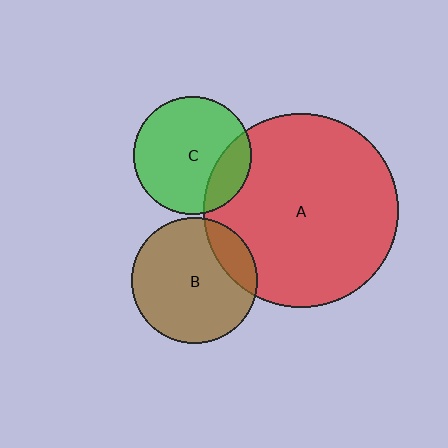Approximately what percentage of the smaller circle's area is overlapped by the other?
Approximately 15%.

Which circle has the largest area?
Circle A (red).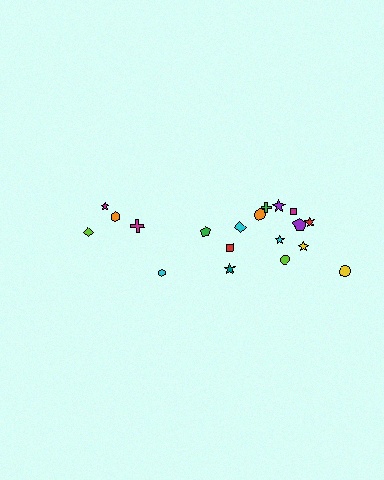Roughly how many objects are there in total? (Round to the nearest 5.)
Roughly 20 objects in total.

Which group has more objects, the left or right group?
The right group.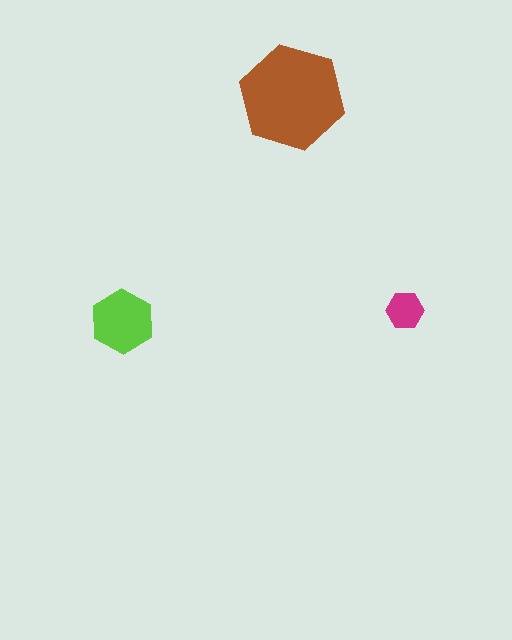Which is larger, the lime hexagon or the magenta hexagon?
The lime one.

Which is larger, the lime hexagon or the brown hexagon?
The brown one.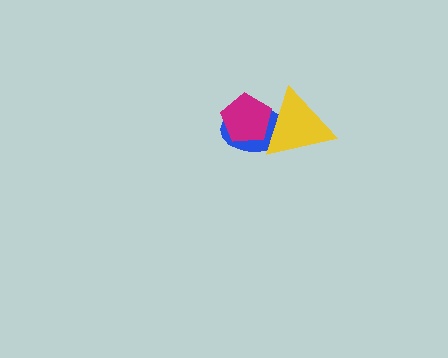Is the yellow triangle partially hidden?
Yes, it is partially covered by another shape.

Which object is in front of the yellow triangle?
The magenta pentagon is in front of the yellow triangle.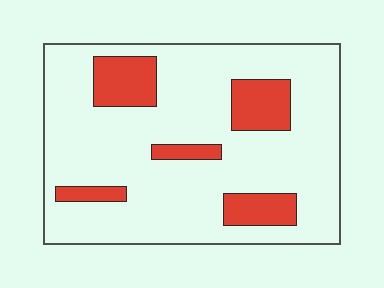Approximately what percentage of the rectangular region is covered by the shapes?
Approximately 20%.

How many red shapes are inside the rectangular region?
5.